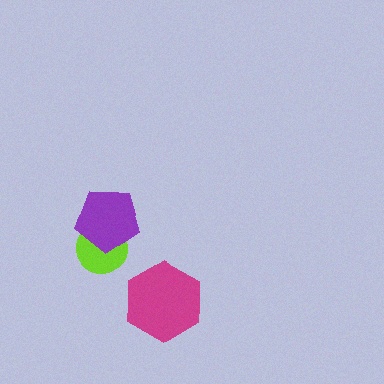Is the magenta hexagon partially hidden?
No, no other shape covers it.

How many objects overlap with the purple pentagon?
1 object overlaps with the purple pentagon.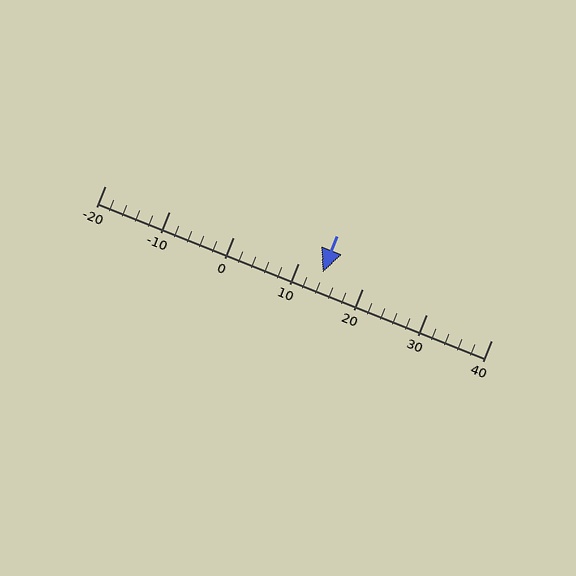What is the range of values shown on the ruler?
The ruler shows values from -20 to 40.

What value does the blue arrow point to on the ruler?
The blue arrow points to approximately 14.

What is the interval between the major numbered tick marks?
The major tick marks are spaced 10 units apart.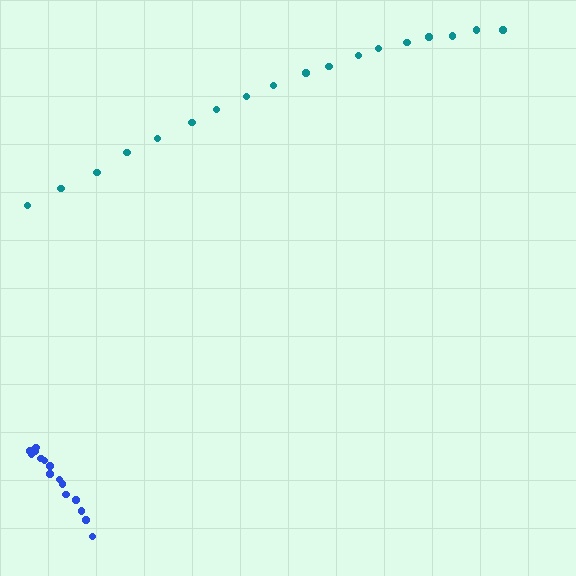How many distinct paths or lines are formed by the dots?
There are 2 distinct paths.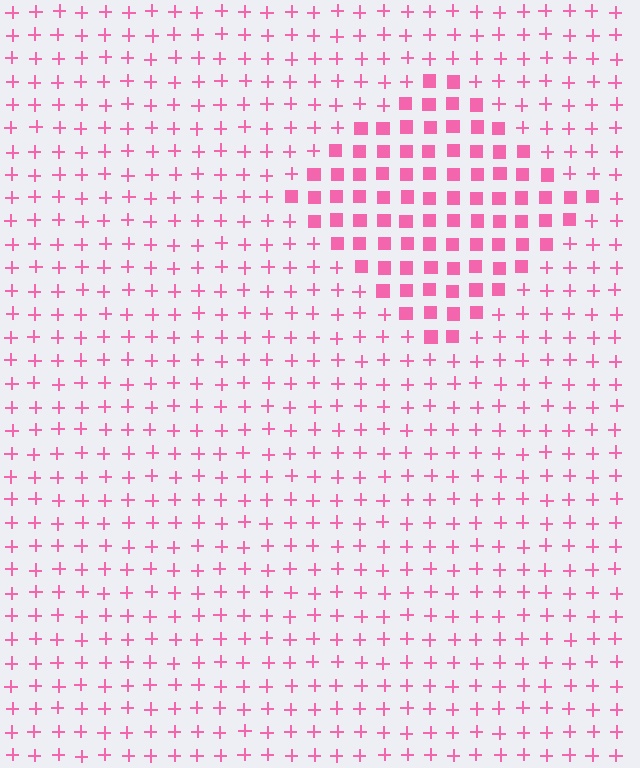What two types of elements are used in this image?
The image uses squares inside the diamond region and plus signs outside it.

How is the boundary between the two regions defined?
The boundary is defined by a change in element shape: squares inside vs. plus signs outside. All elements share the same color and spacing.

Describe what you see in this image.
The image is filled with small pink elements arranged in a uniform grid. A diamond-shaped region contains squares, while the surrounding area contains plus signs. The boundary is defined purely by the change in element shape.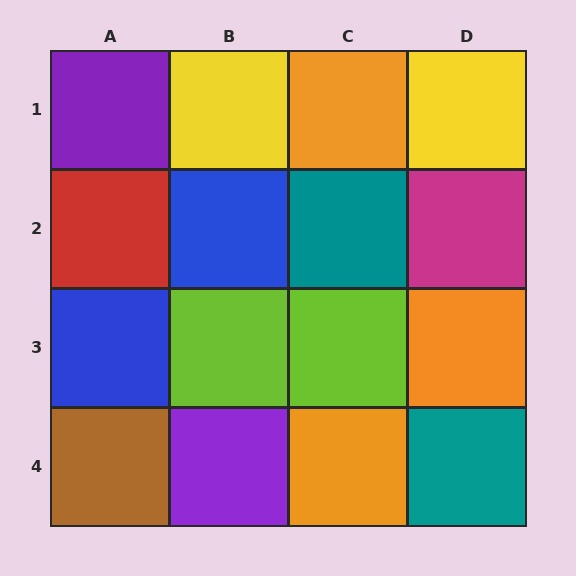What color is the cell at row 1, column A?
Purple.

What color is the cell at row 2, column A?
Red.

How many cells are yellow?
2 cells are yellow.